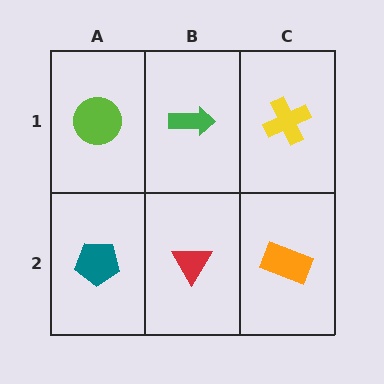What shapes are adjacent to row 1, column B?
A red triangle (row 2, column B), a lime circle (row 1, column A), a yellow cross (row 1, column C).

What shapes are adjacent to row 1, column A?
A teal pentagon (row 2, column A), a green arrow (row 1, column B).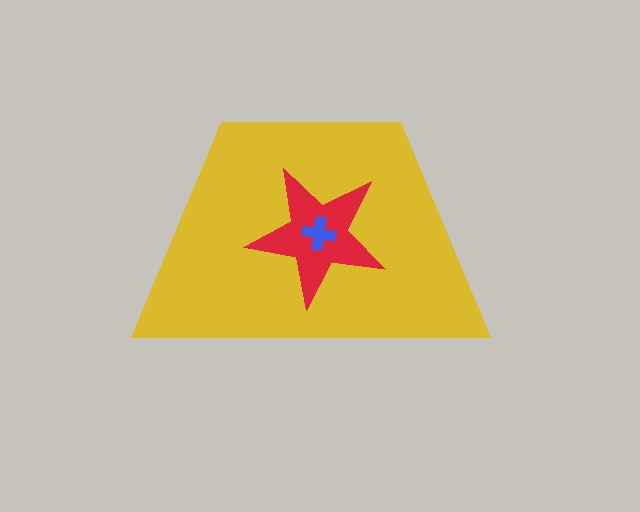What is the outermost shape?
The yellow trapezoid.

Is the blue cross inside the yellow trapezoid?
Yes.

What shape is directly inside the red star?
The blue cross.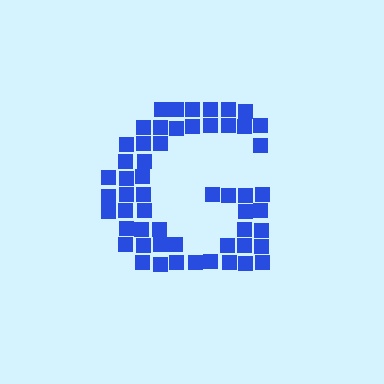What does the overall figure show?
The overall figure shows the letter G.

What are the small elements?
The small elements are squares.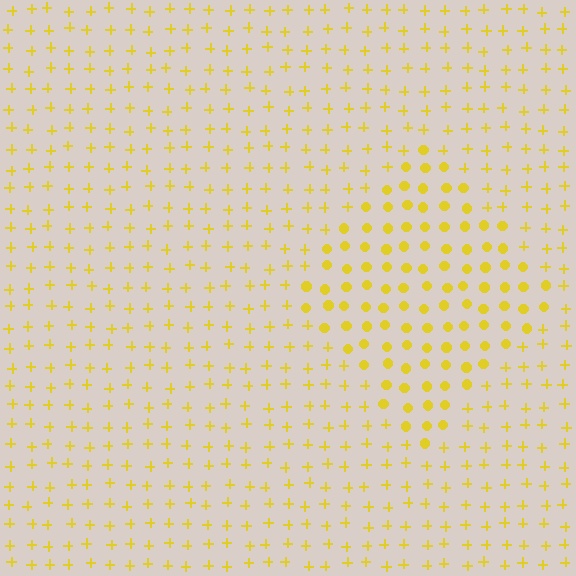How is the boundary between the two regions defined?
The boundary is defined by a change in element shape: circles inside vs. plus signs outside. All elements share the same color and spacing.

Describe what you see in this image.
The image is filled with small yellow elements arranged in a uniform grid. A diamond-shaped region contains circles, while the surrounding area contains plus signs. The boundary is defined purely by the change in element shape.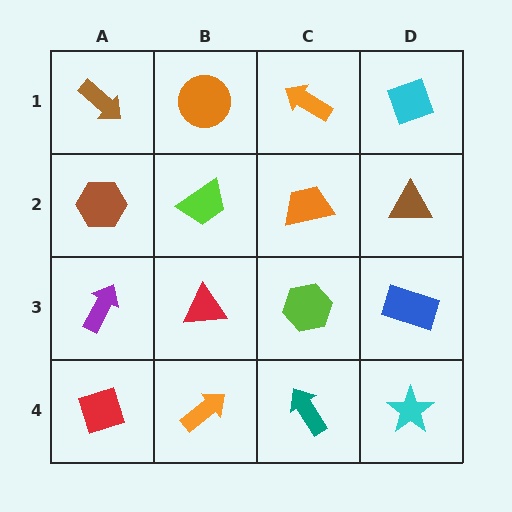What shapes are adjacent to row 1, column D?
A brown triangle (row 2, column D), an orange arrow (row 1, column C).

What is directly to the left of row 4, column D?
A teal arrow.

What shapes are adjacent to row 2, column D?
A cyan diamond (row 1, column D), a blue rectangle (row 3, column D), an orange trapezoid (row 2, column C).